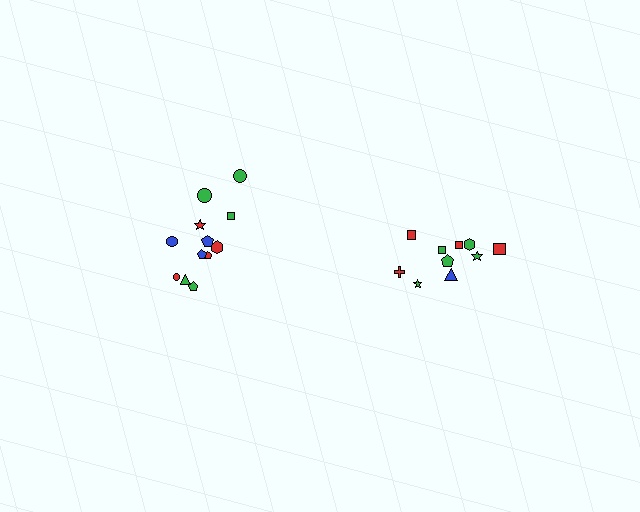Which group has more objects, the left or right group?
The left group.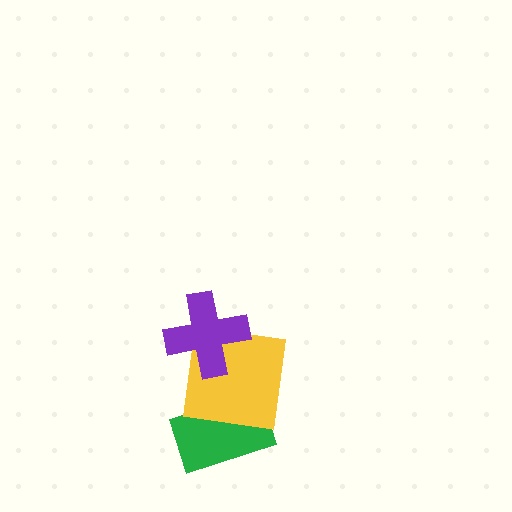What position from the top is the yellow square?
The yellow square is 2nd from the top.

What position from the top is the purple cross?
The purple cross is 1st from the top.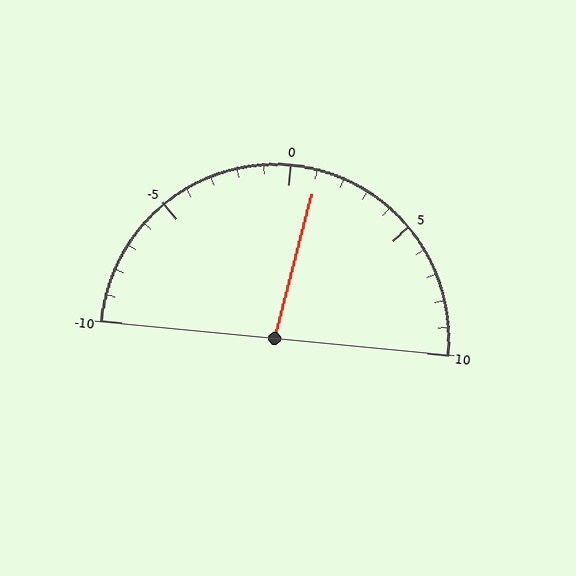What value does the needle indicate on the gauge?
The needle indicates approximately 1.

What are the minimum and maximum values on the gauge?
The gauge ranges from -10 to 10.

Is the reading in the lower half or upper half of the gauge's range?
The reading is in the upper half of the range (-10 to 10).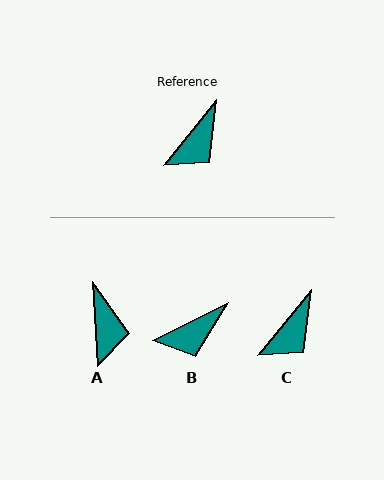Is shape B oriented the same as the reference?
No, it is off by about 25 degrees.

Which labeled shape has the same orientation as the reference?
C.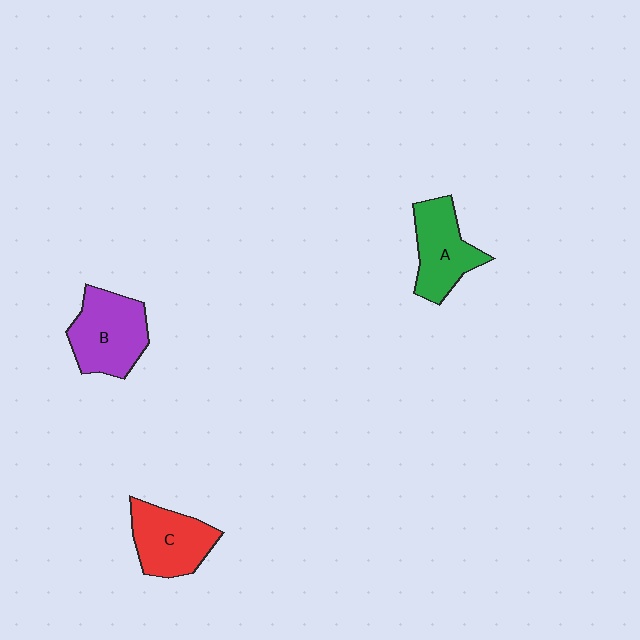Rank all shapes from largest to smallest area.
From largest to smallest: B (purple), C (red), A (green).